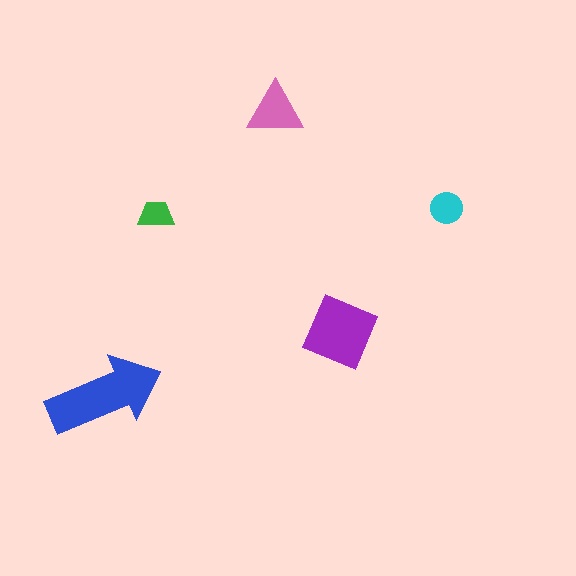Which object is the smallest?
The green trapezoid.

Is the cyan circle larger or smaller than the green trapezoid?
Larger.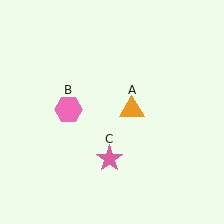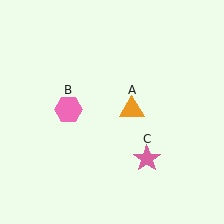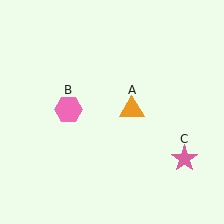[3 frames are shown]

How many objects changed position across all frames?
1 object changed position: pink star (object C).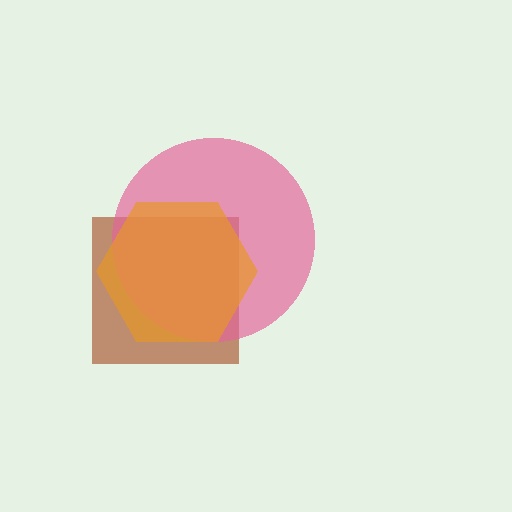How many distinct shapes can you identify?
There are 3 distinct shapes: a brown square, a pink circle, an orange hexagon.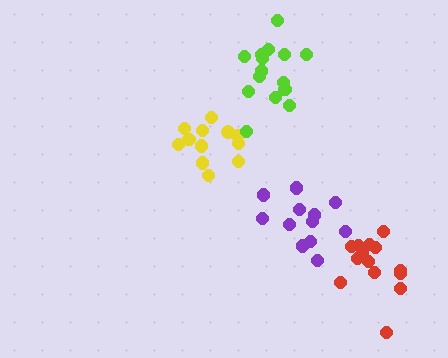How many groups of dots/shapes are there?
There are 4 groups.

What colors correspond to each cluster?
The clusters are colored: yellow, purple, red, lime.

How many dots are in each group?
Group 1: 12 dots, Group 2: 12 dots, Group 3: 14 dots, Group 4: 15 dots (53 total).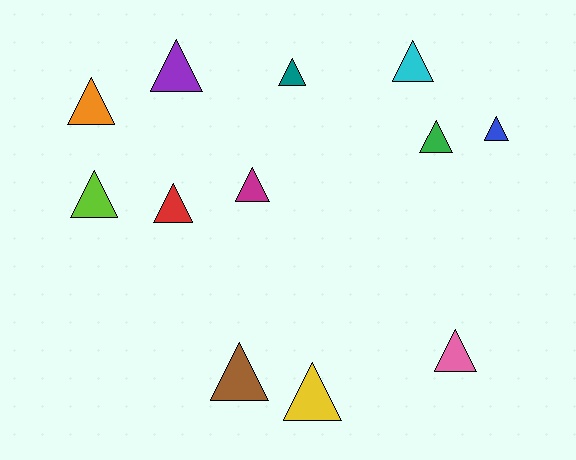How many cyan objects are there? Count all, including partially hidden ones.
There is 1 cyan object.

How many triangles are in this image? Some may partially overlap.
There are 12 triangles.